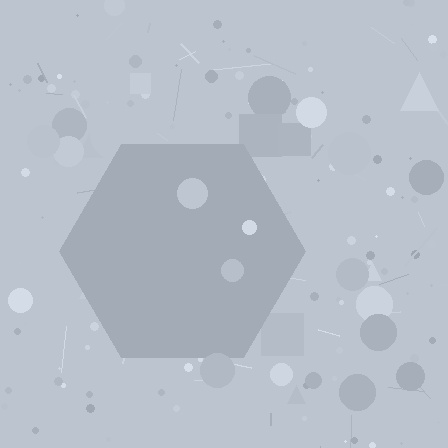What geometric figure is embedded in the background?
A hexagon is embedded in the background.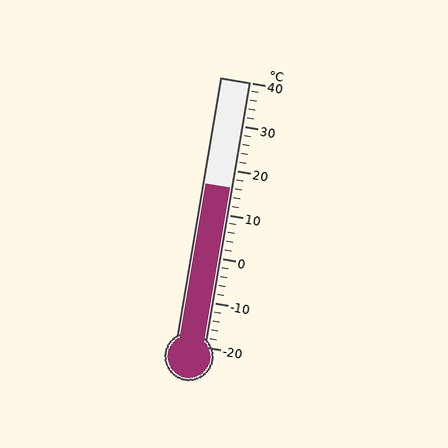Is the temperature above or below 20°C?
The temperature is below 20°C.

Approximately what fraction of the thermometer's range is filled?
The thermometer is filled to approximately 60% of its range.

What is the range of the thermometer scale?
The thermometer scale ranges from -20°C to 40°C.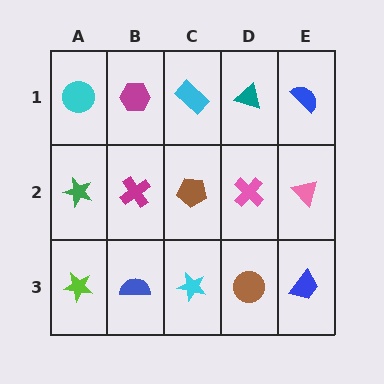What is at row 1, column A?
A cyan circle.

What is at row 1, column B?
A magenta hexagon.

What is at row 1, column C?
A cyan rectangle.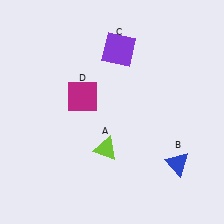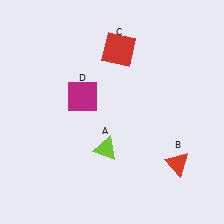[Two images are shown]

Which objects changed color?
B changed from blue to red. C changed from purple to red.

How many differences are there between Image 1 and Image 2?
There are 2 differences between the two images.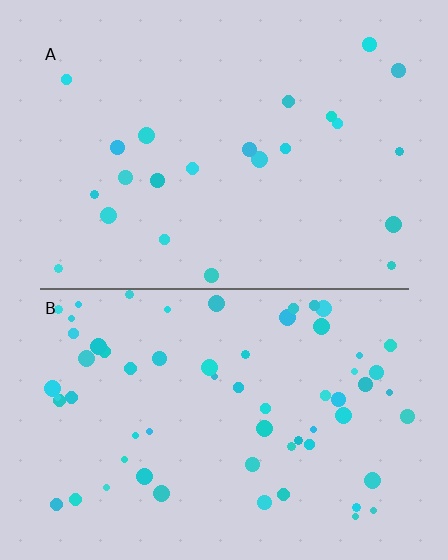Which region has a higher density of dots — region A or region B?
B (the bottom).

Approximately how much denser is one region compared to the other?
Approximately 2.7× — region B over region A.